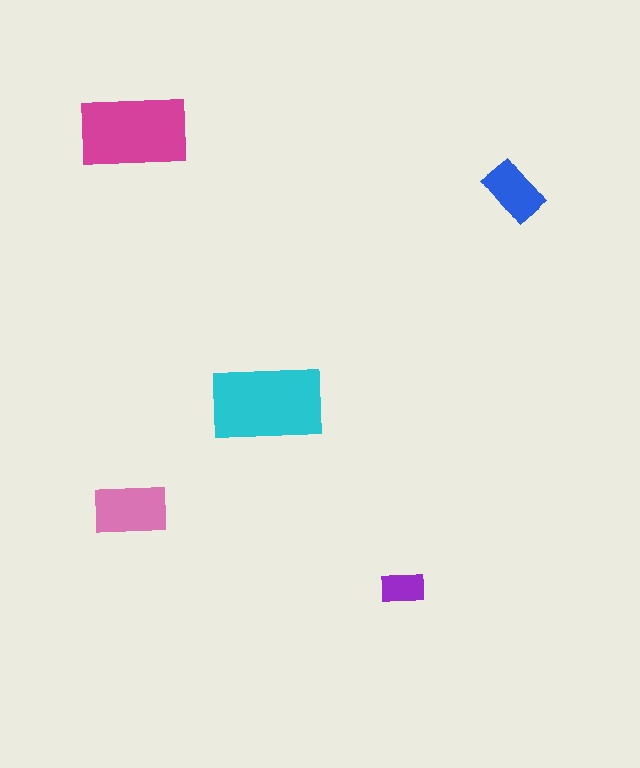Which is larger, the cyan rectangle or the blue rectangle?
The cyan one.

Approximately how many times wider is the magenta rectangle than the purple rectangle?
About 2.5 times wider.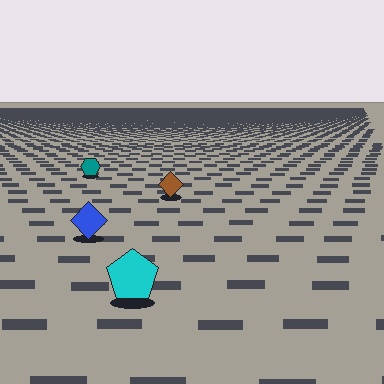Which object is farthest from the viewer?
The teal hexagon is farthest from the viewer. It appears smaller and the ground texture around it is denser.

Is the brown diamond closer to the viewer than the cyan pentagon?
No. The cyan pentagon is closer — you can tell from the texture gradient: the ground texture is coarser near it.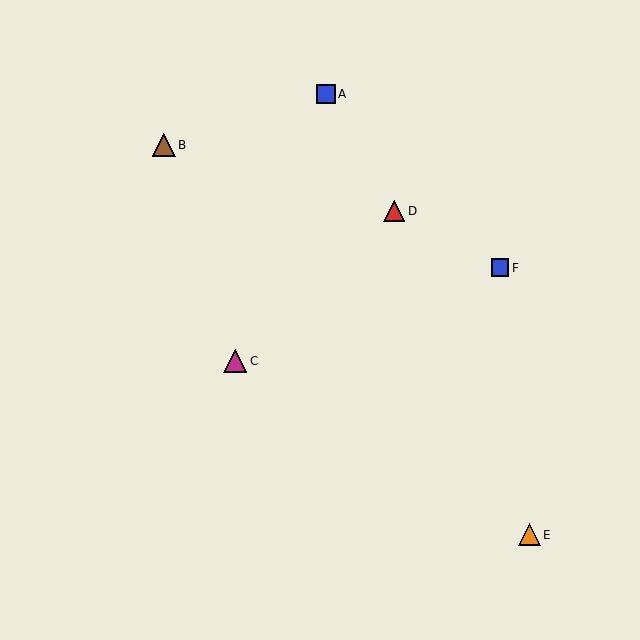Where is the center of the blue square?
The center of the blue square is at (326, 94).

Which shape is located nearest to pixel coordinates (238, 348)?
The magenta triangle (labeled C) at (235, 361) is nearest to that location.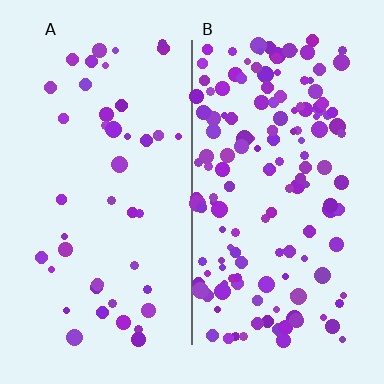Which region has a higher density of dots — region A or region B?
B (the right).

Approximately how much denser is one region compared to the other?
Approximately 3.5× — region B over region A.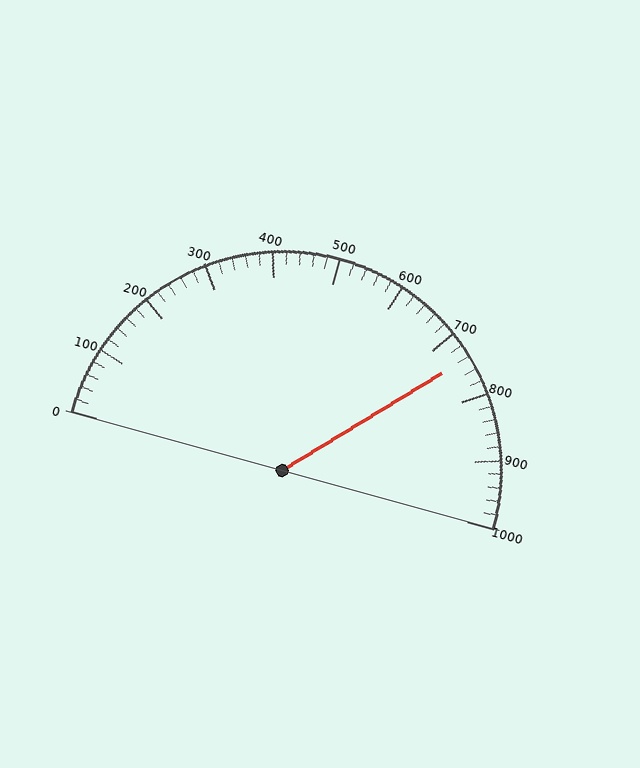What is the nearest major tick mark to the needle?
The nearest major tick mark is 700.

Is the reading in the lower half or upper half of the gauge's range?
The reading is in the upper half of the range (0 to 1000).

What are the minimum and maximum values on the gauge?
The gauge ranges from 0 to 1000.